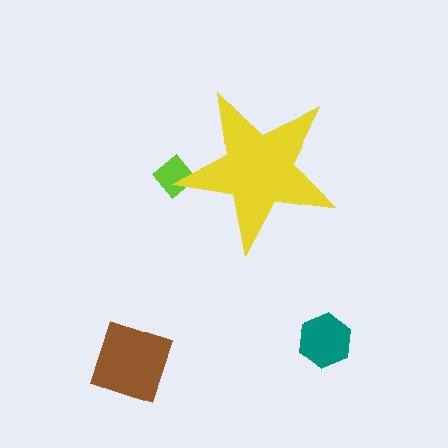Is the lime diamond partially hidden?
Yes, the lime diamond is partially hidden behind the yellow star.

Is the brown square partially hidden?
No, the brown square is fully visible.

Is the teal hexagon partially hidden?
No, the teal hexagon is fully visible.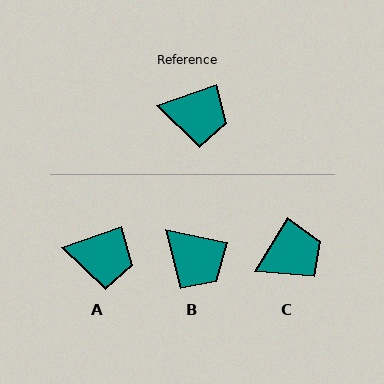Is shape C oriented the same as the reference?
No, it is off by about 39 degrees.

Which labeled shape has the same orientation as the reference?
A.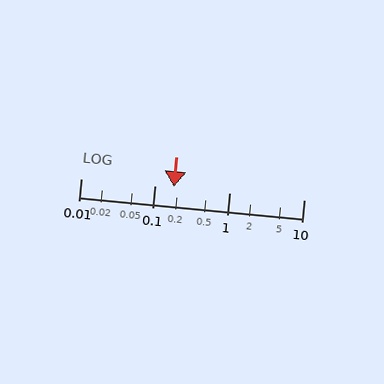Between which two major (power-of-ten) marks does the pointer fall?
The pointer is between 0.1 and 1.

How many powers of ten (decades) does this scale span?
The scale spans 3 decades, from 0.01 to 10.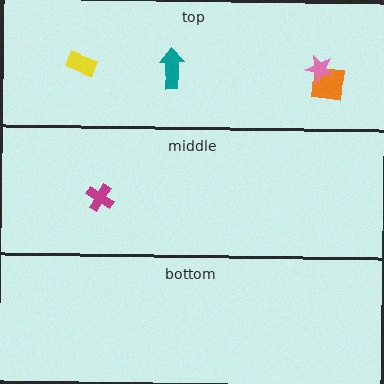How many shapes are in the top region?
4.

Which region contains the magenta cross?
The middle region.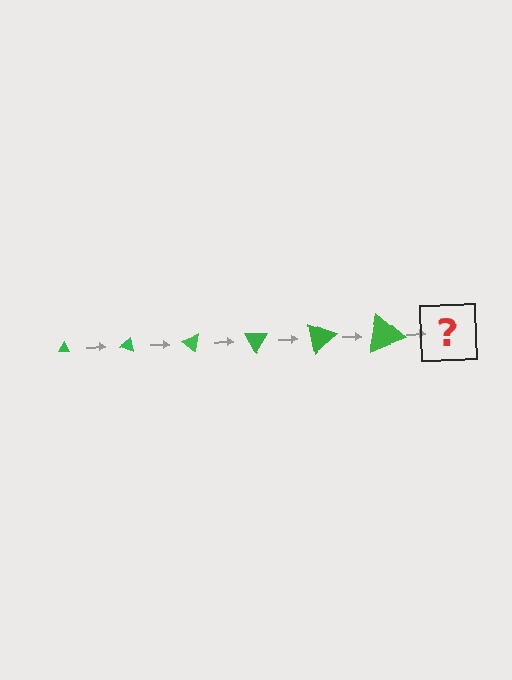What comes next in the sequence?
The next element should be a triangle, larger than the previous one and rotated 120 degrees from the start.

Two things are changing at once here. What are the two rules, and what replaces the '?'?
The two rules are that the triangle grows larger each step and it rotates 20 degrees each step. The '?' should be a triangle, larger than the previous one and rotated 120 degrees from the start.